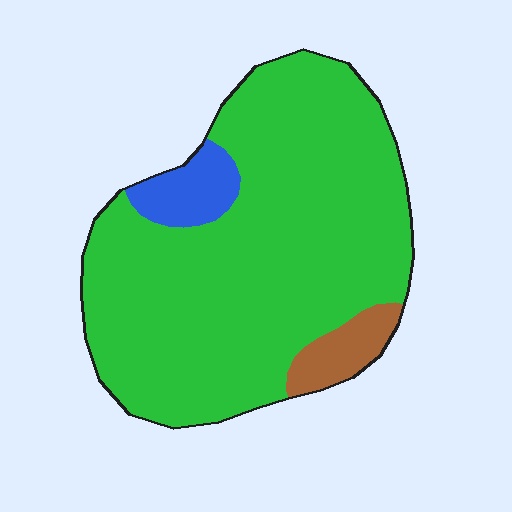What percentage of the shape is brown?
Brown covers around 5% of the shape.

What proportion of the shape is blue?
Blue takes up about one tenth (1/10) of the shape.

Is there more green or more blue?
Green.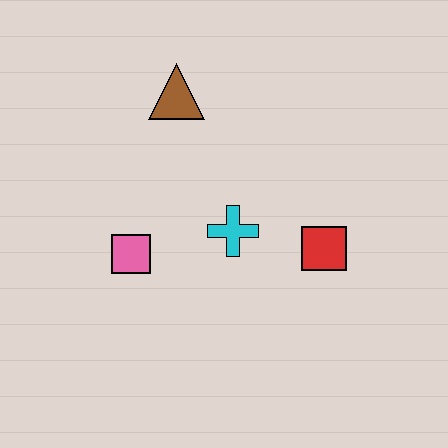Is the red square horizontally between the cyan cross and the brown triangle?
No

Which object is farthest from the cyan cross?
The brown triangle is farthest from the cyan cross.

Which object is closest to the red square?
The cyan cross is closest to the red square.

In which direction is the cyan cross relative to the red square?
The cyan cross is to the left of the red square.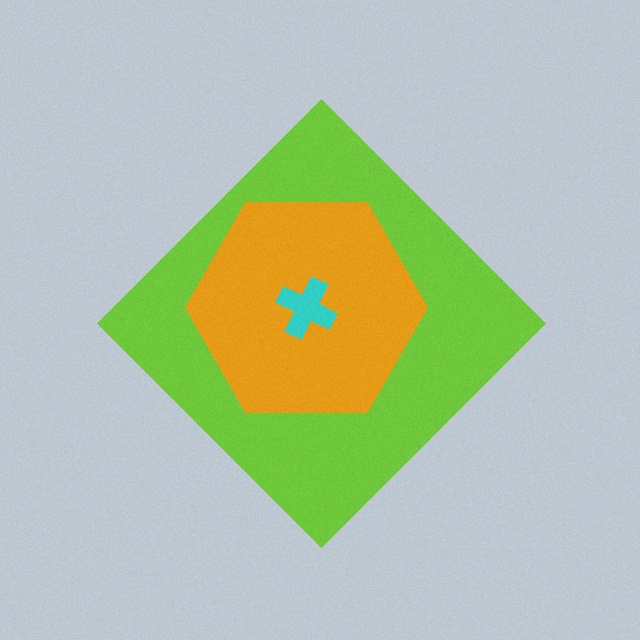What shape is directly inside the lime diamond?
The orange hexagon.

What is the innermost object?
The cyan cross.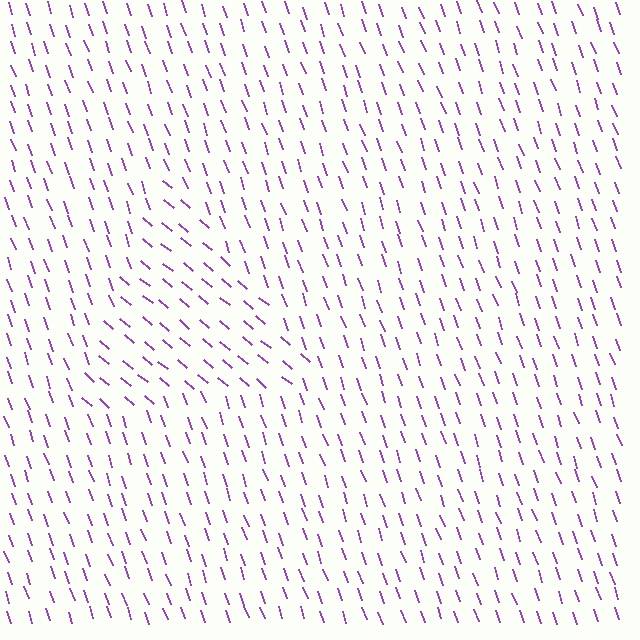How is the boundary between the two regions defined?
The boundary is defined purely by a change in line orientation (approximately 30 degrees difference). All lines are the same color and thickness.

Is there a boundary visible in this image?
Yes, there is a texture boundary formed by a change in line orientation.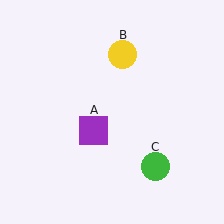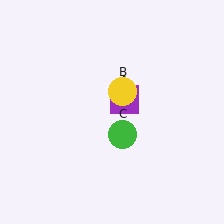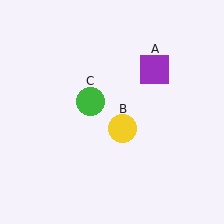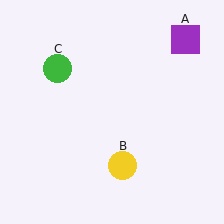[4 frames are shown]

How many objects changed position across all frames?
3 objects changed position: purple square (object A), yellow circle (object B), green circle (object C).